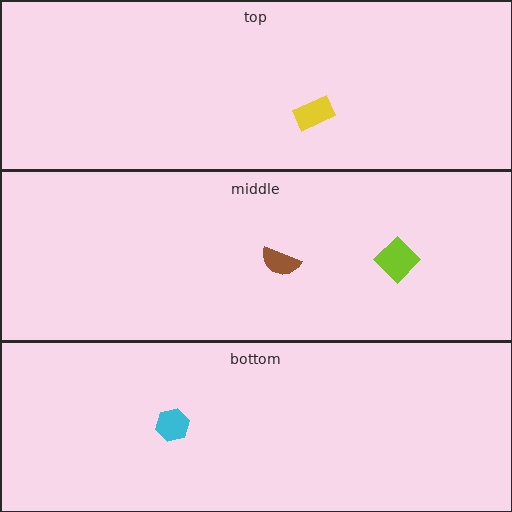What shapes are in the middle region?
The lime diamond, the brown semicircle.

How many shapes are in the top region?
1.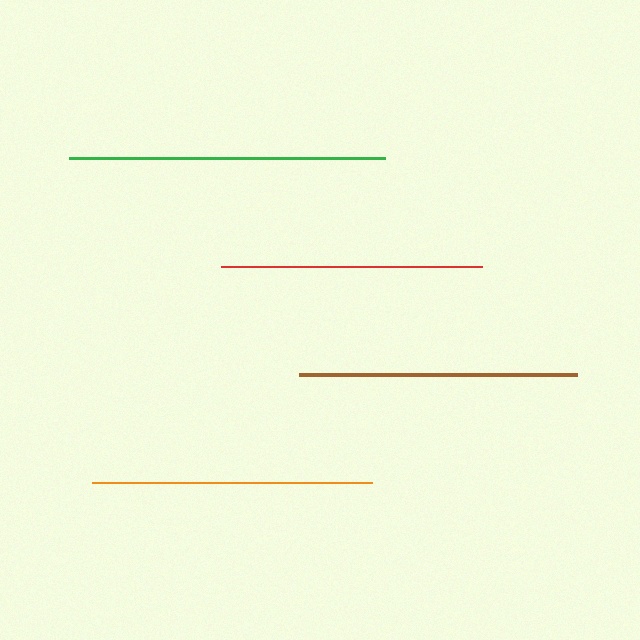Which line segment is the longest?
The green line is the longest at approximately 316 pixels.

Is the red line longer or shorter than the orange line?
The orange line is longer than the red line.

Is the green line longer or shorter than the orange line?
The green line is longer than the orange line.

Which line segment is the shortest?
The red line is the shortest at approximately 261 pixels.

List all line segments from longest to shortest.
From longest to shortest: green, orange, brown, red.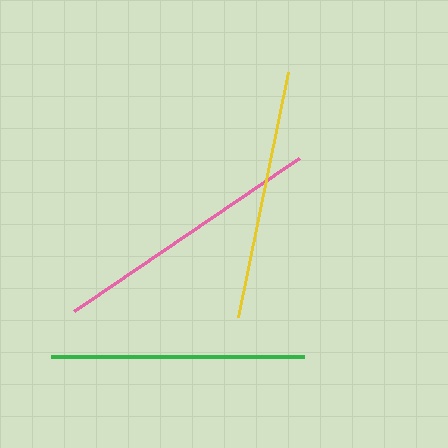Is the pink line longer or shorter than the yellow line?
The pink line is longer than the yellow line.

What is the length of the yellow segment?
The yellow segment is approximately 250 pixels long.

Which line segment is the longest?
The pink line is the longest at approximately 272 pixels.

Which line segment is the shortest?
The yellow line is the shortest at approximately 250 pixels.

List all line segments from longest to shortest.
From longest to shortest: pink, green, yellow.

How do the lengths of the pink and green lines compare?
The pink and green lines are approximately the same length.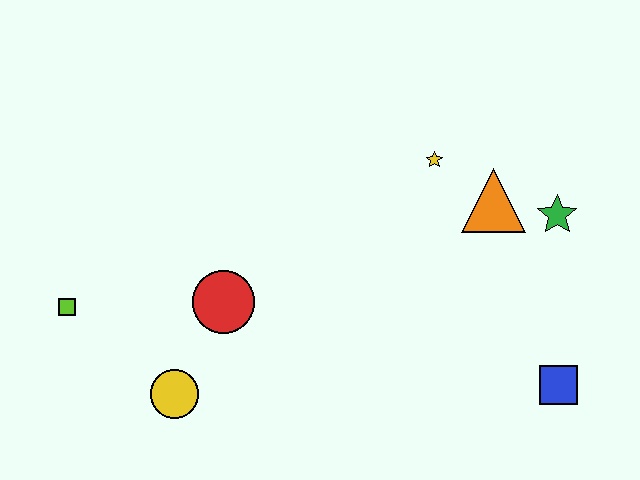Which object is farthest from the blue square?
The lime square is farthest from the blue square.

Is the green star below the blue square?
No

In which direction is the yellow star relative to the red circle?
The yellow star is to the right of the red circle.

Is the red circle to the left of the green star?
Yes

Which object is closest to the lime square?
The yellow circle is closest to the lime square.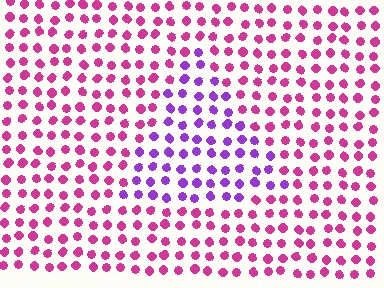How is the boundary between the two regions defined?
The boundary is defined purely by a slight shift in hue (about 44 degrees). Spacing, size, and orientation are identical on both sides.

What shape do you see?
I see a triangle.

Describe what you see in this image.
The image is filled with small magenta elements in a uniform arrangement. A triangle-shaped region is visible where the elements are tinted to a slightly different hue, forming a subtle color boundary.